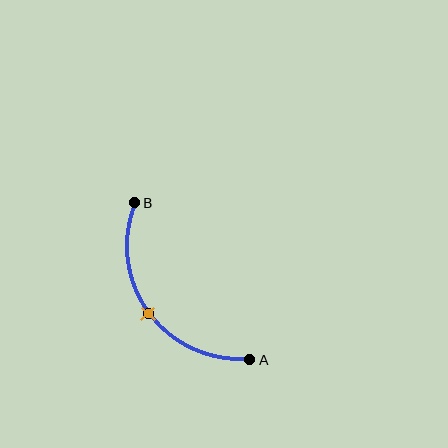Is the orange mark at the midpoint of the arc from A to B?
Yes. The orange mark lies on the arc at equal arc-length from both A and B — it is the arc midpoint.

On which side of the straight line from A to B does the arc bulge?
The arc bulges below and to the left of the straight line connecting A and B.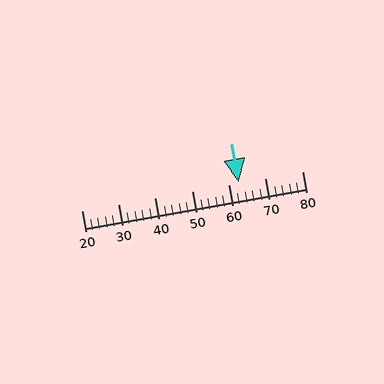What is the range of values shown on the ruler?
The ruler shows values from 20 to 80.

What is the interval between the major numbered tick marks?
The major tick marks are spaced 10 units apart.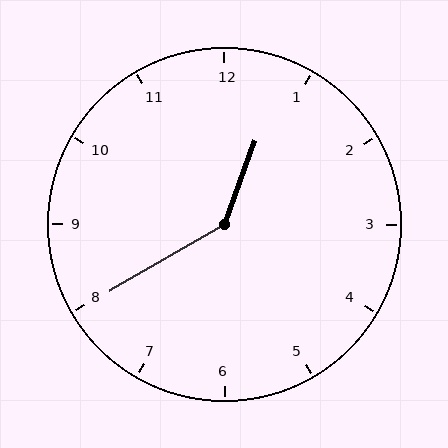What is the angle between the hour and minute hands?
Approximately 140 degrees.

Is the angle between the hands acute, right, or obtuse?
It is obtuse.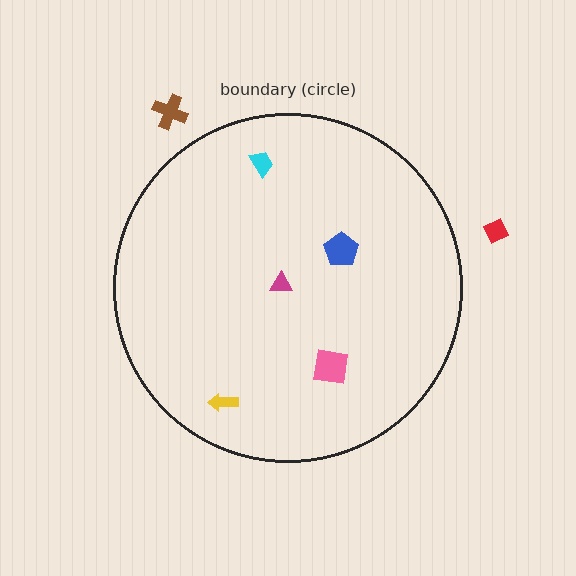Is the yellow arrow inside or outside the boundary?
Inside.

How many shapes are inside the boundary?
5 inside, 2 outside.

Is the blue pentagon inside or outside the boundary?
Inside.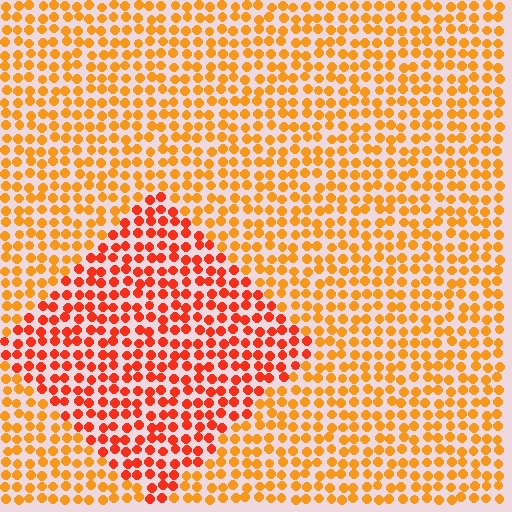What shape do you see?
I see a diamond.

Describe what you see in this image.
The image is filled with small orange elements in a uniform arrangement. A diamond-shaped region is visible where the elements are tinted to a slightly different hue, forming a subtle color boundary.